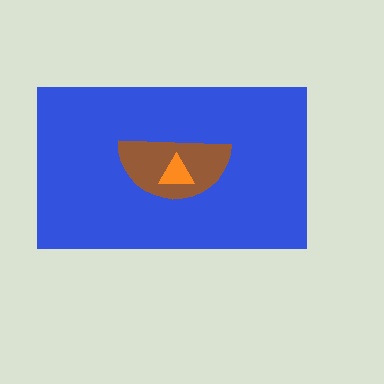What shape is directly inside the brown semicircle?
The orange triangle.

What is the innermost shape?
The orange triangle.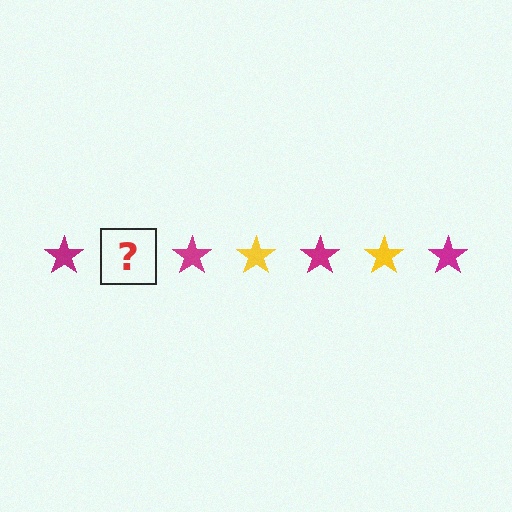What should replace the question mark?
The question mark should be replaced with a yellow star.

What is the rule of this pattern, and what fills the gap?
The rule is that the pattern cycles through magenta, yellow stars. The gap should be filled with a yellow star.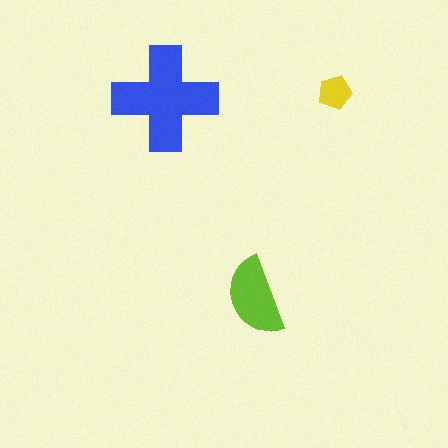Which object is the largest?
The blue cross.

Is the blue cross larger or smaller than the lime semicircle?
Larger.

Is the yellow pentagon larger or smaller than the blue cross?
Smaller.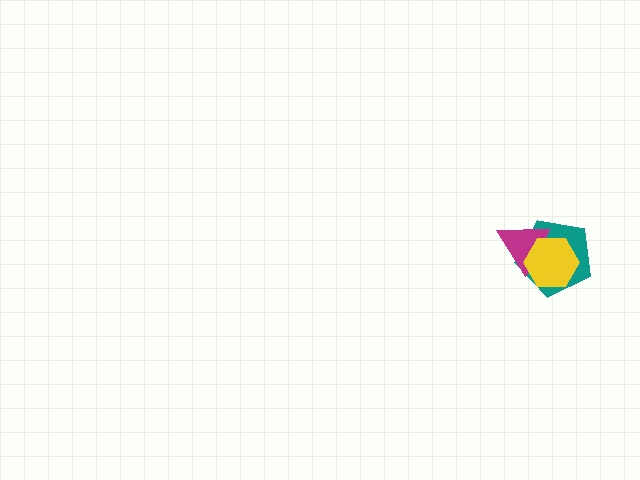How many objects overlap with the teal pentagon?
2 objects overlap with the teal pentagon.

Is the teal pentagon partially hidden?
Yes, it is partially covered by another shape.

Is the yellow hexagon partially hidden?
No, no other shape covers it.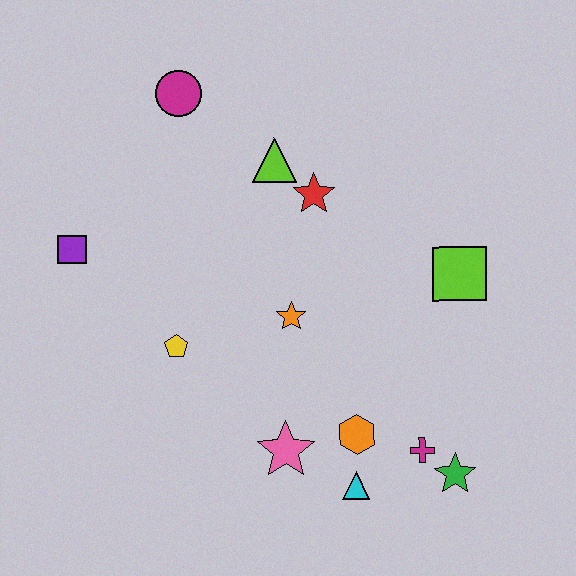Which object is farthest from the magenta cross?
The magenta circle is farthest from the magenta cross.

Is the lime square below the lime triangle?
Yes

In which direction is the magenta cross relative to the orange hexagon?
The magenta cross is to the right of the orange hexagon.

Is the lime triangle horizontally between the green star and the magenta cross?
No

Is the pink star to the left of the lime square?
Yes